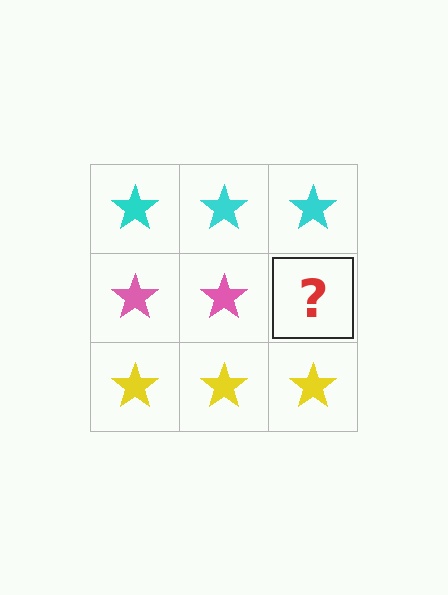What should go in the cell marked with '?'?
The missing cell should contain a pink star.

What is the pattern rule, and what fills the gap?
The rule is that each row has a consistent color. The gap should be filled with a pink star.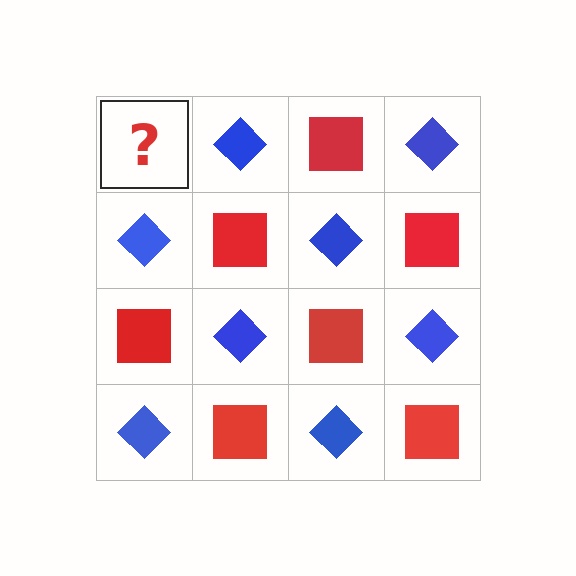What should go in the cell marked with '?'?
The missing cell should contain a red square.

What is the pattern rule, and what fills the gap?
The rule is that it alternates red square and blue diamond in a checkerboard pattern. The gap should be filled with a red square.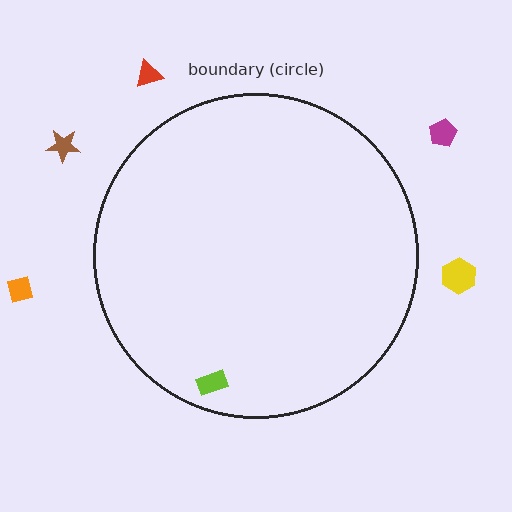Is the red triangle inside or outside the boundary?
Outside.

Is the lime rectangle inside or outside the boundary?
Inside.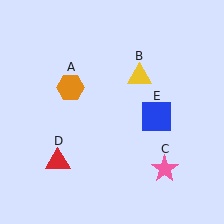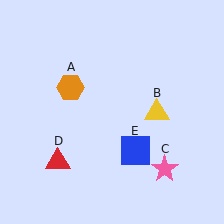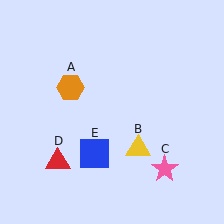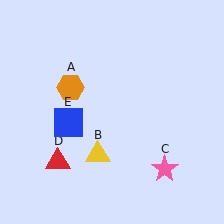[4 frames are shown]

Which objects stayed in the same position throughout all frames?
Orange hexagon (object A) and pink star (object C) and red triangle (object D) remained stationary.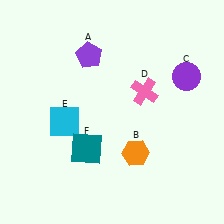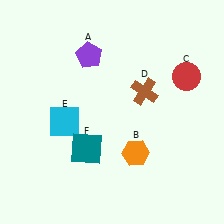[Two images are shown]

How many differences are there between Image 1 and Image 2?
There are 2 differences between the two images.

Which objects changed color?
C changed from purple to red. D changed from pink to brown.